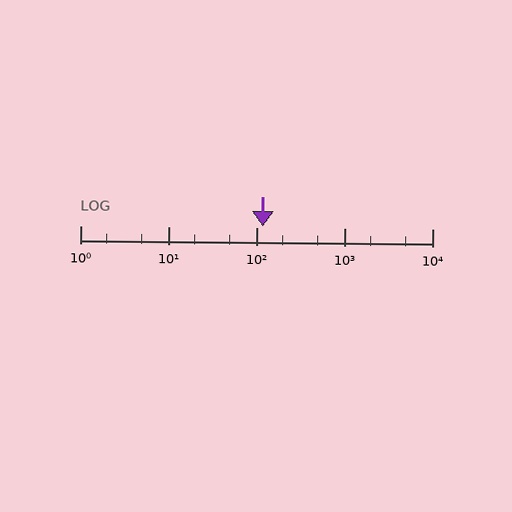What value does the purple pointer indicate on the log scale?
The pointer indicates approximately 120.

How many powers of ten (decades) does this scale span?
The scale spans 4 decades, from 1 to 10000.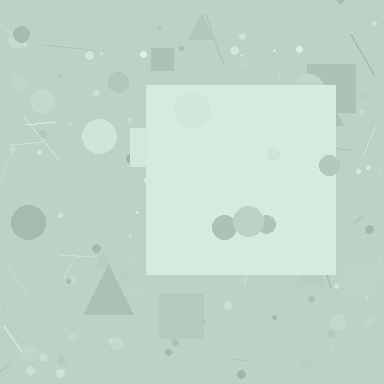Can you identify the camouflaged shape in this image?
The camouflaged shape is a square.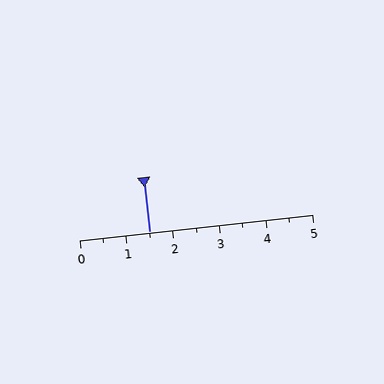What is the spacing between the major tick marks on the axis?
The major ticks are spaced 1 apart.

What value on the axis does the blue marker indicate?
The marker indicates approximately 1.5.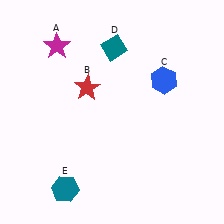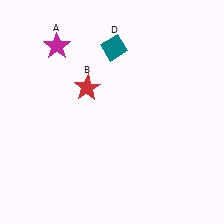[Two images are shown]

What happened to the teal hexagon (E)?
The teal hexagon (E) was removed in Image 2. It was in the bottom-left area of Image 1.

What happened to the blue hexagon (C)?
The blue hexagon (C) was removed in Image 2. It was in the top-right area of Image 1.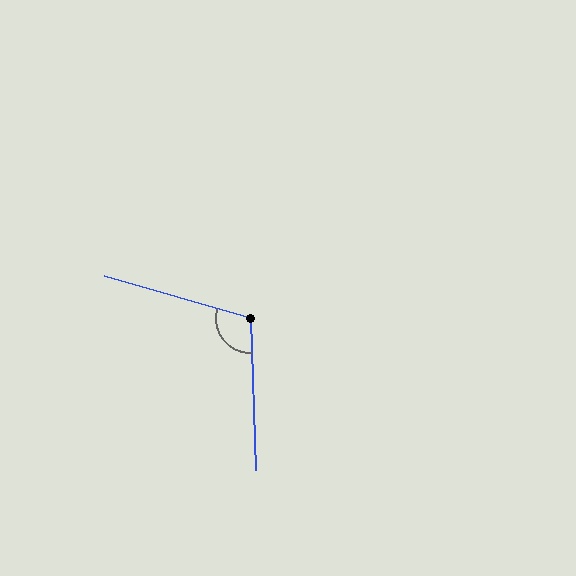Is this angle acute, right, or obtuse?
It is obtuse.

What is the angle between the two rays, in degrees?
Approximately 108 degrees.